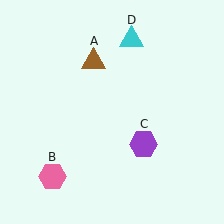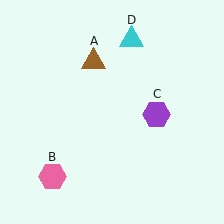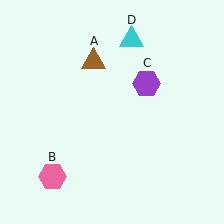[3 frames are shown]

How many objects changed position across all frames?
1 object changed position: purple hexagon (object C).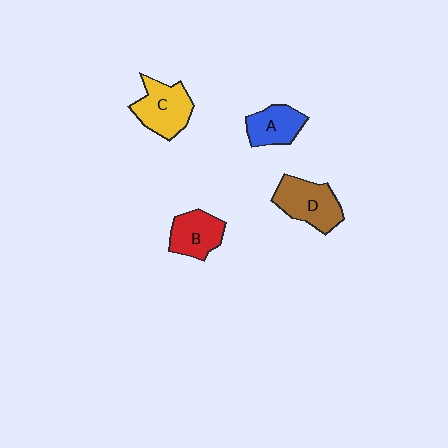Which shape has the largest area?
Shape D (brown).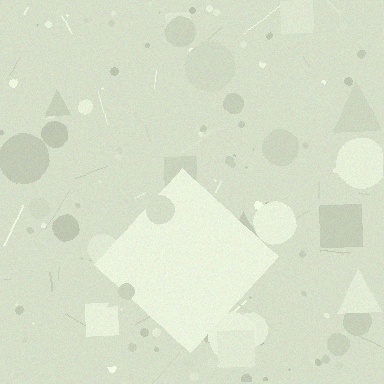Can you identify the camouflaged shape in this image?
The camouflaged shape is a diamond.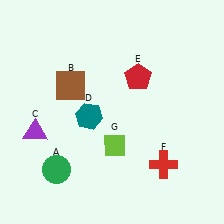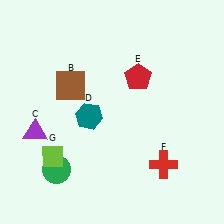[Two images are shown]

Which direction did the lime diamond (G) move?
The lime diamond (G) moved left.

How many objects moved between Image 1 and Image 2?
1 object moved between the two images.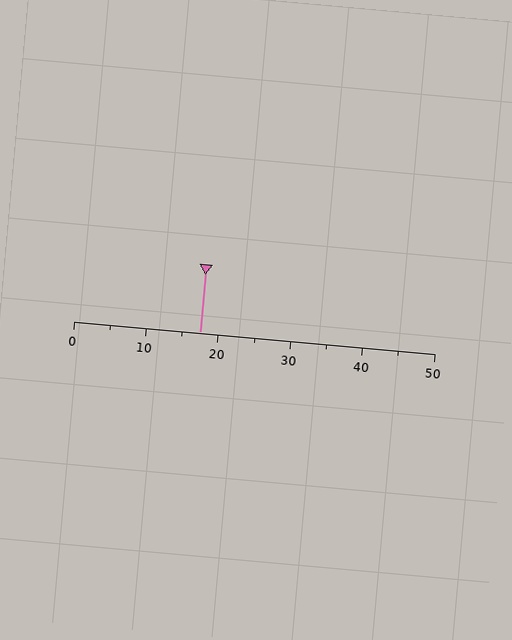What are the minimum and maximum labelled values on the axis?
The axis runs from 0 to 50.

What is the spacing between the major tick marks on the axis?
The major ticks are spaced 10 apart.